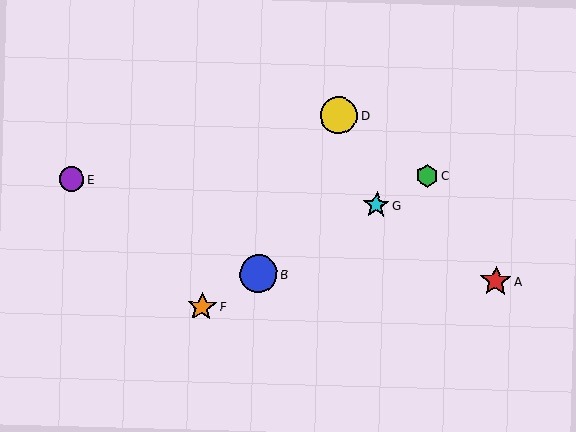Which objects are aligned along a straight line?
Objects B, C, F, G are aligned along a straight line.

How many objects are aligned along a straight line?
4 objects (B, C, F, G) are aligned along a straight line.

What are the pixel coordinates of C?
Object C is at (427, 176).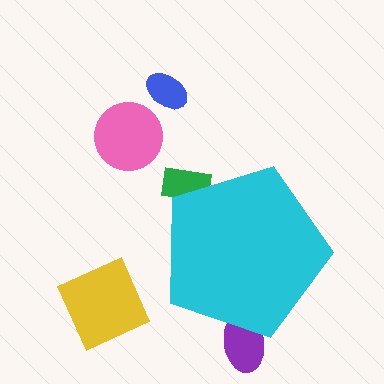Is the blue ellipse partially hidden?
No, the blue ellipse is fully visible.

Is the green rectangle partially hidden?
Yes, the green rectangle is partially hidden behind the cyan pentagon.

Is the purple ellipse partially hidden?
Yes, the purple ellipse is partially hidden behind the cyan pentagon.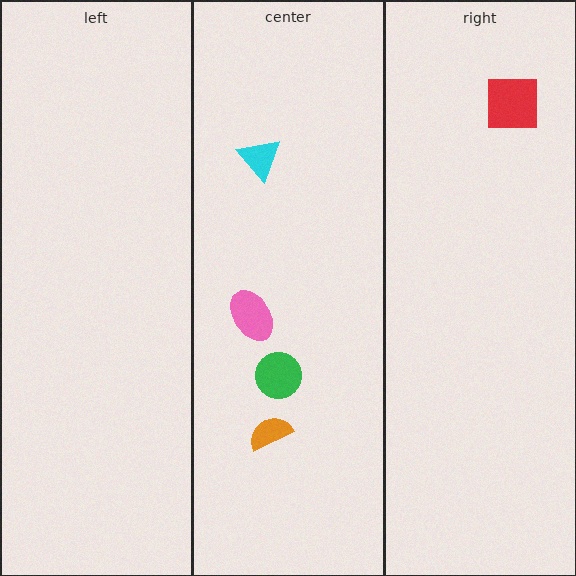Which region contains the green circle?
The center region.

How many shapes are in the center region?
4.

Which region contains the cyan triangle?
The center region.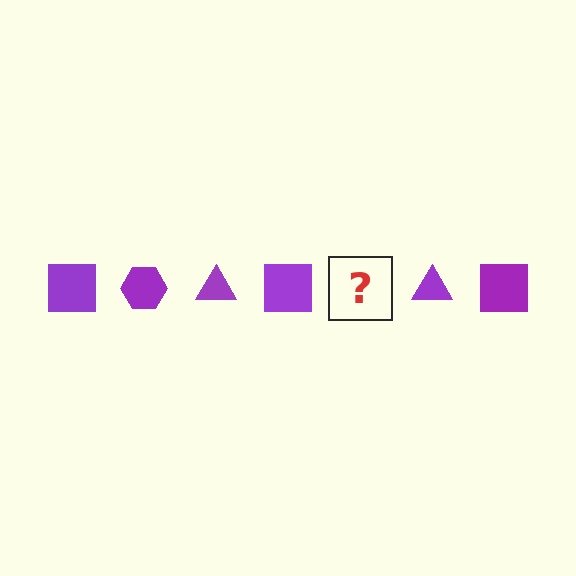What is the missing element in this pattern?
The missing element is a purple hexagon.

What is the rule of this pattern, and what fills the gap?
The rule is that the pattern cycles through square, hexagon, triangle shapes in purple. The gap should be filled with a purple hexagon.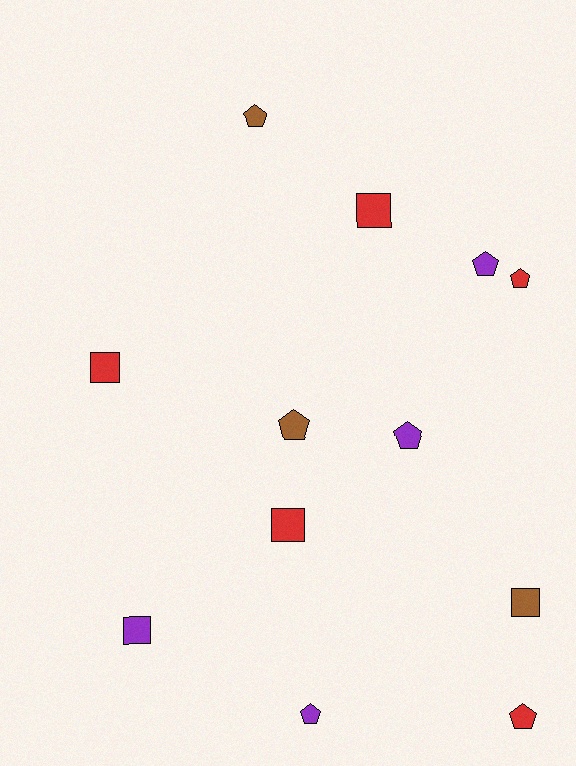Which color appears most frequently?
Red, with 5 objects.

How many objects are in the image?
There are 12 objects.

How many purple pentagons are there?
There are 3 purple pentagons.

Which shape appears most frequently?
Pentagon, with 7 objects.